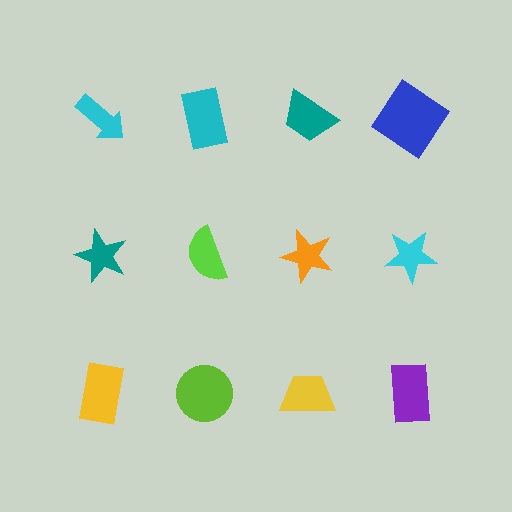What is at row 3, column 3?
A yellow trapezoid.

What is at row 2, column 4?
A cyan star.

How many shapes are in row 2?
4 shapes.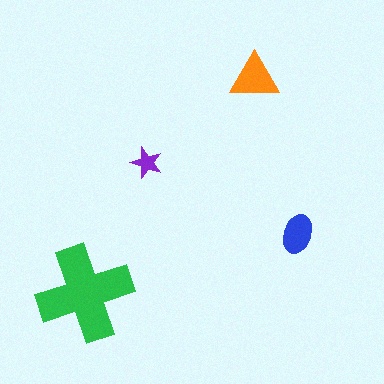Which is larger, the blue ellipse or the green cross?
The green cross.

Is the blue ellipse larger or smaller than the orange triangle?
Smaller.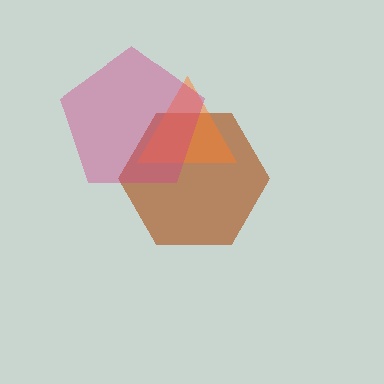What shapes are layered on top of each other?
The layered shapes are: a brown hexagon, an orange triangle, a magenta pentagon.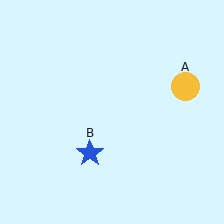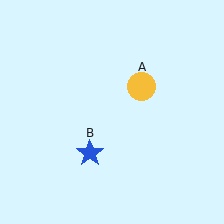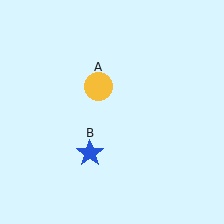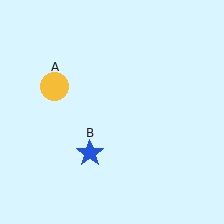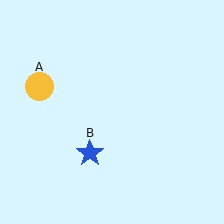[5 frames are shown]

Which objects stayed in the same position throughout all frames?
Blue star (object B) remained stationary.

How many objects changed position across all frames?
1 object changed position: yellow circle (object A).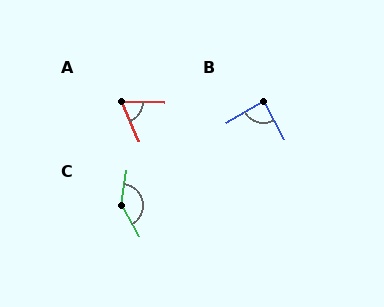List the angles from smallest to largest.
A (66°), B (88°), C (141°).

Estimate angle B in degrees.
Approximately 88 degrees.